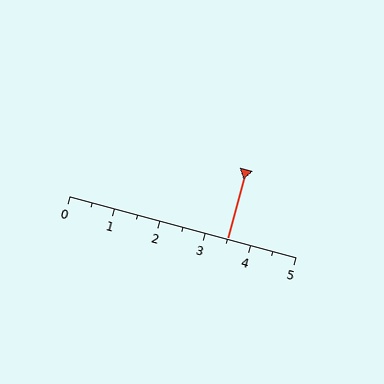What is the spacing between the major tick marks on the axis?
The major ticks are spaced 1 apart.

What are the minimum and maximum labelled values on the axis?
The axis runs from 0 to 5.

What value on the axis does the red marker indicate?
The marker indicates approximately 3.5.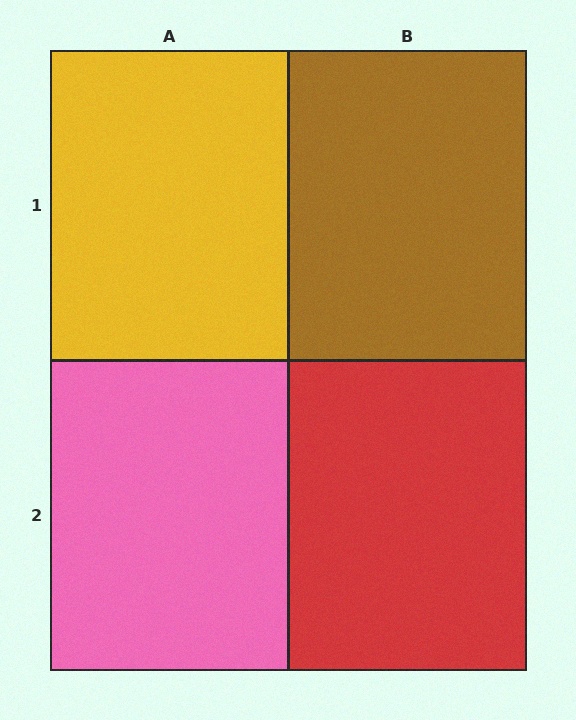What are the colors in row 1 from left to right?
Yellow, brown.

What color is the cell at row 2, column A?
Pink.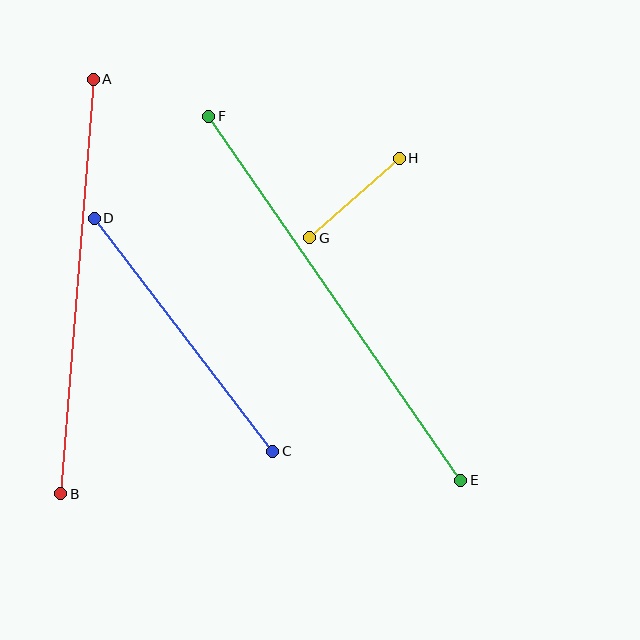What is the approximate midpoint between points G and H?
The midpoint is at approximately (354, 198) pixels.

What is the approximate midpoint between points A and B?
The midpoint is at approximately (77, 287) pixels.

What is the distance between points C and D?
The distance is approximately 294 pixels.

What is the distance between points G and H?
The distance is approximately 120 pixels.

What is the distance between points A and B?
The distance is approximately 416 pixels.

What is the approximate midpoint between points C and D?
The midpoint is at approximately (183, 335) pixels.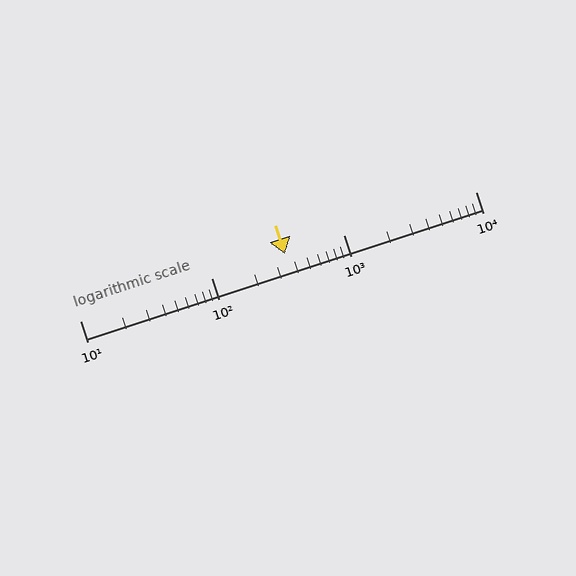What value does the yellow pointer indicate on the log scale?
The pointer indicates approximately 360.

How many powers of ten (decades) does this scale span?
The scale spans 3 decades, from 10 to 10000.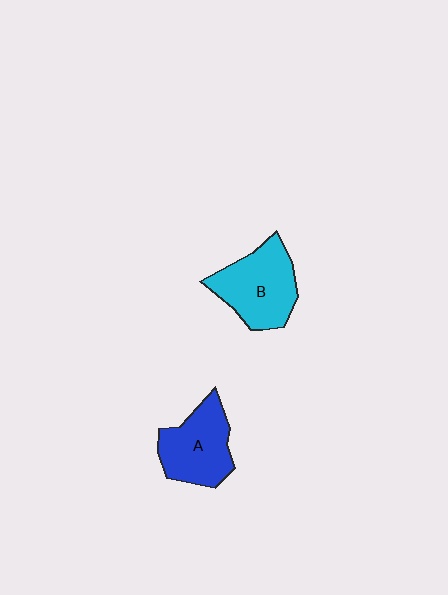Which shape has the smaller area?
Shape A (blue).